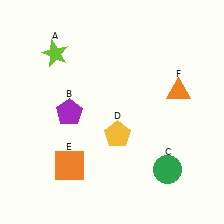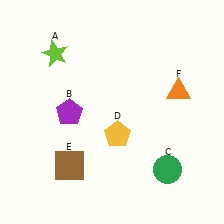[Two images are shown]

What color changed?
The square (E) changed from orange in Image 1 to brown in Image 2.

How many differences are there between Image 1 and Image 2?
There is 1 difference between the two images.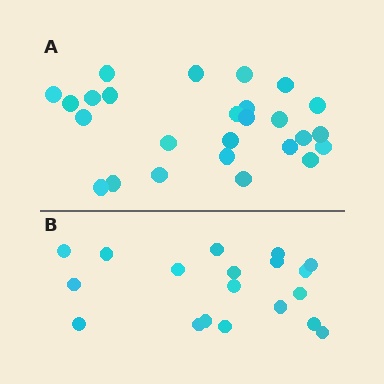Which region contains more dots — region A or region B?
Region A (the top region) has more dots.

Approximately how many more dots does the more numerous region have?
Region A has roughly 8 or so more dots than region B.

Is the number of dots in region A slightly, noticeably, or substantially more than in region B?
Region A has noticeably more, but not dramatically so. The ratio is roughly 1.4 to 1.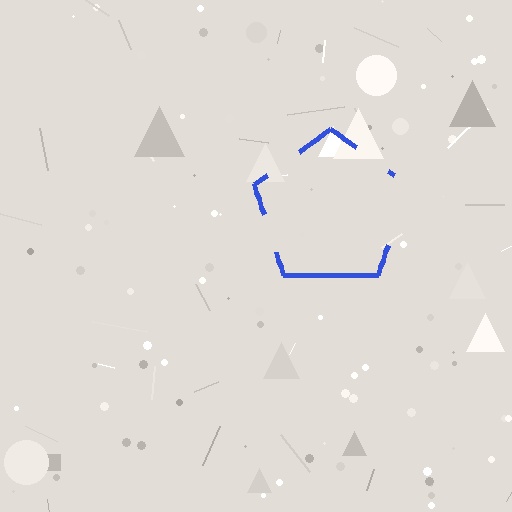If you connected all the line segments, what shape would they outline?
They would outline a pentagon.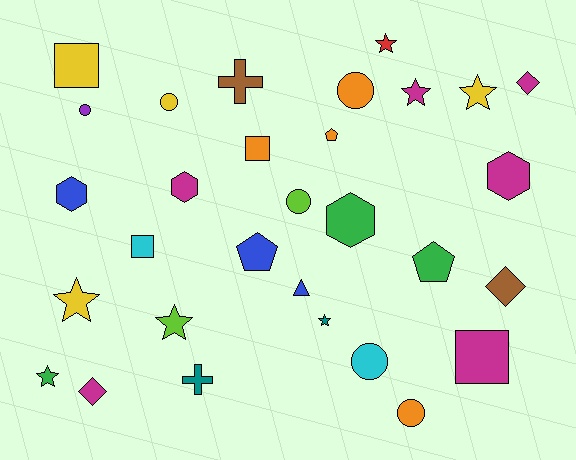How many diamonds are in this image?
There are 3 diamonds.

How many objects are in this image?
There are 30 objects.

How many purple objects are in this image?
There is 1 purple object.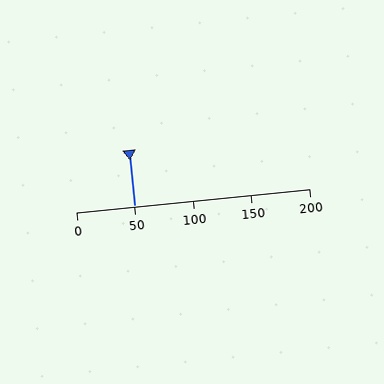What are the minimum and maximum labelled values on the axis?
The axis runs from 0 to 200.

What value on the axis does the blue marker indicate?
The marker indicates approximately 50.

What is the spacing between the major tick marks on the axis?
The major ticks are spaced 50 apart.